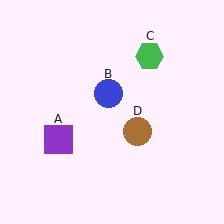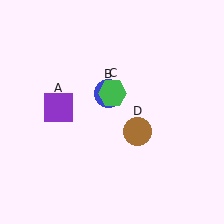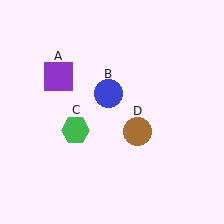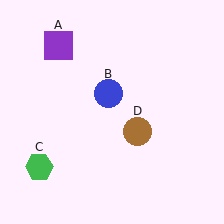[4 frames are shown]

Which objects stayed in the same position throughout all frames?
Blue circle (object B) and brown circle (object D) remained stationary.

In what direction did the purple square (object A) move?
The purple square (object A) moved up.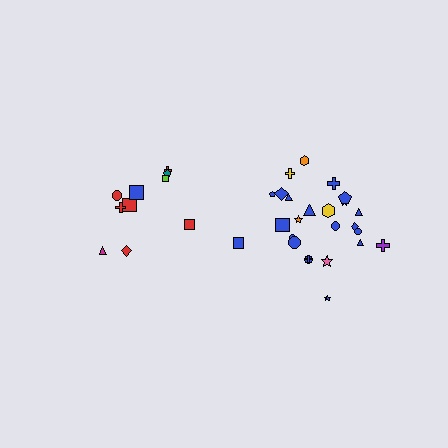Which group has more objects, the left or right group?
The right group.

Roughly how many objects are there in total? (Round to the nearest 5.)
Roughly 35 objects in total.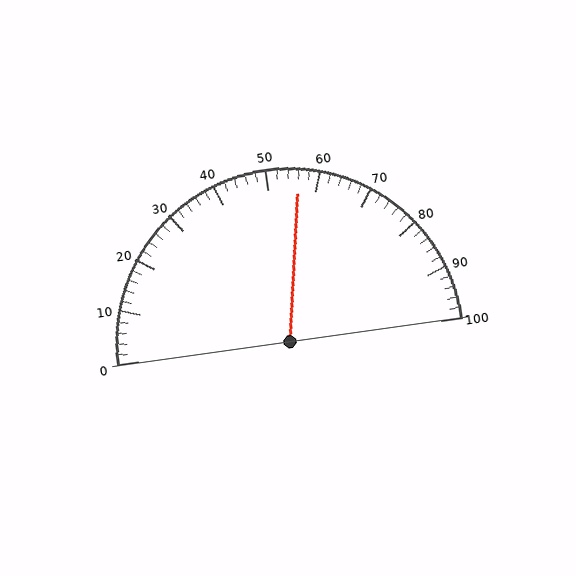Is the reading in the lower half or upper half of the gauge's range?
The reading is in the upper half of the range (0 to 100).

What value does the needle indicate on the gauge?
The needle indicates approximately 56.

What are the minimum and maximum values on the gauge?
The gauge ranges from 0 to 100.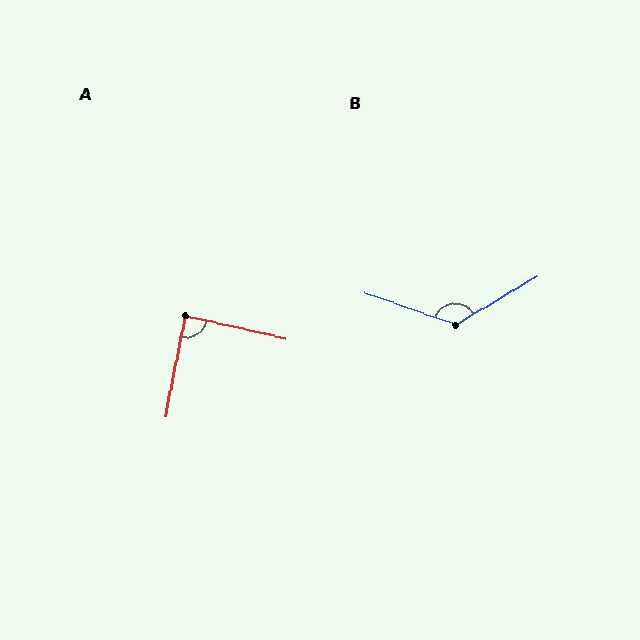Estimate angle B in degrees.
Approximately 130 degrees.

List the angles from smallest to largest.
A (89°), B (130°).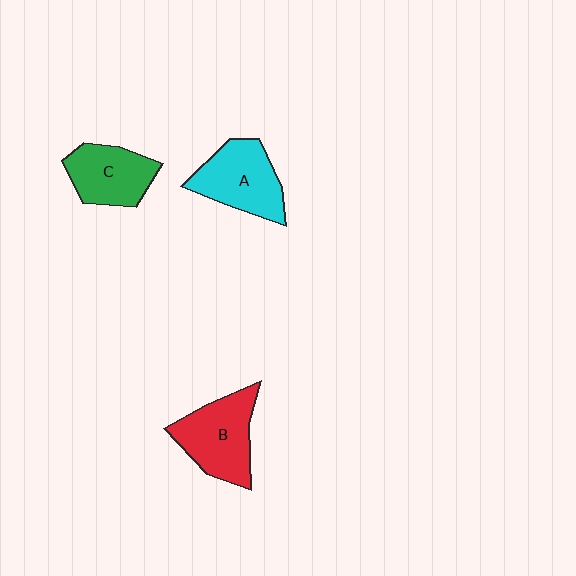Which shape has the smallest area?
Shape C (green).